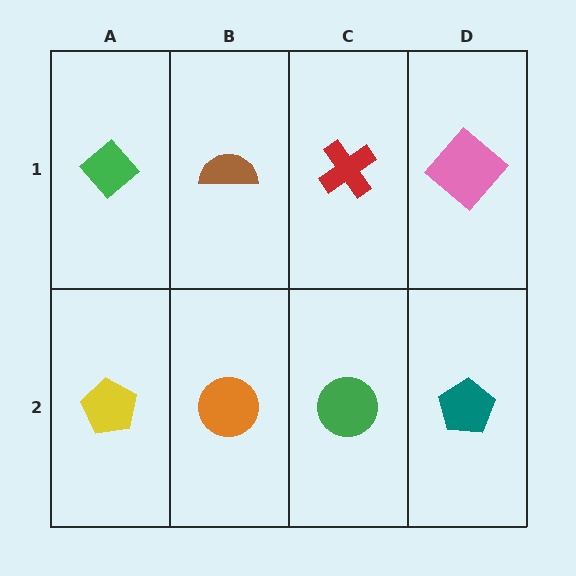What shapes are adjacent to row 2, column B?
A brown semicircle (row 1, column B), a yellow pentagon (row 2, column A), a green circle (row 2, column C).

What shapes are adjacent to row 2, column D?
A pink diamond (row 1, column D), a green circle (row 2, column C).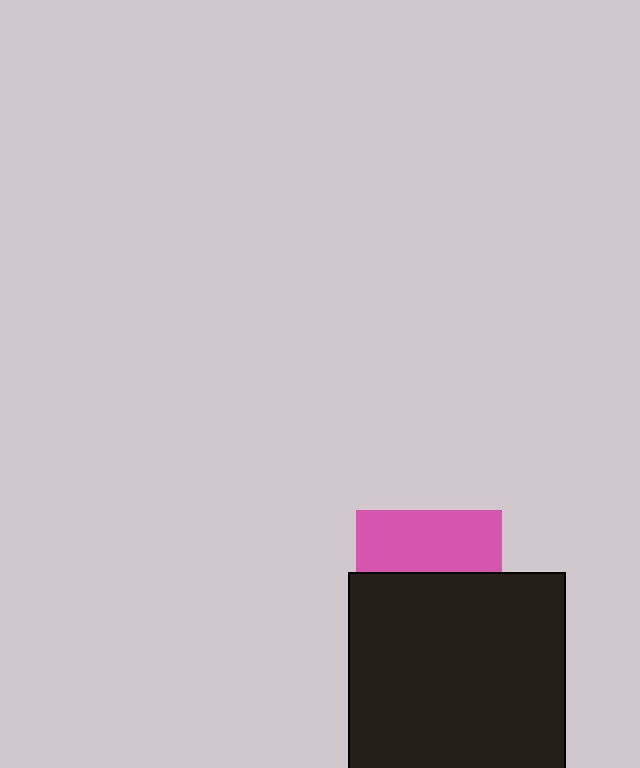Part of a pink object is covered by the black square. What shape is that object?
It is a square.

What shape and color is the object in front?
The object in front is a black square.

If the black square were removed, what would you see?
You would see the complete pink square.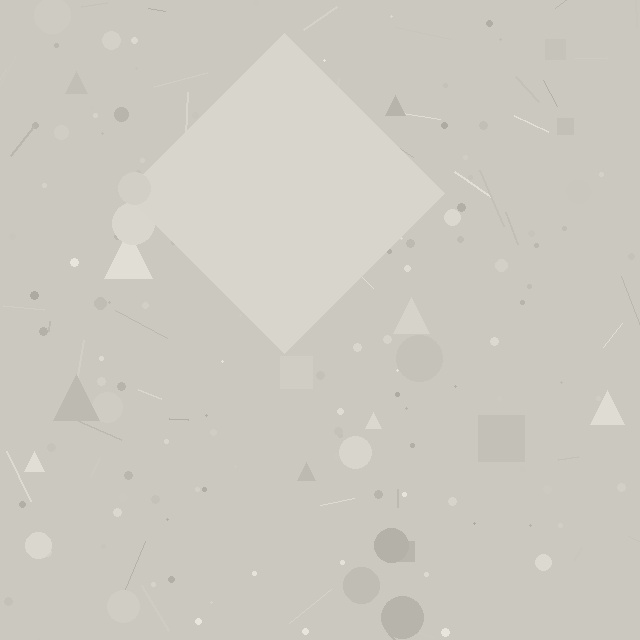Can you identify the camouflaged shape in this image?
The camouflaged shape is a diamond.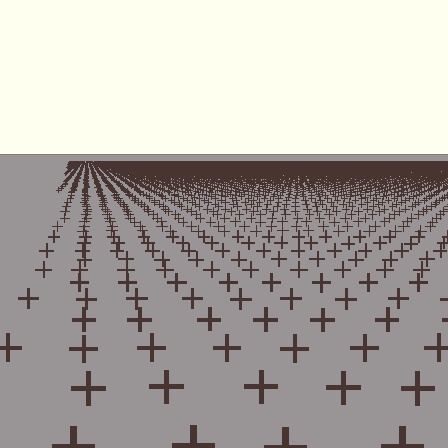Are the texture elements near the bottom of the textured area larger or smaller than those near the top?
Larger. Near the bottom, elements are closer to the viewer and appear at a bigger on-screen size.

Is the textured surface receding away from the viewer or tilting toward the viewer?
The surface is receding away from the viewer. Texture elements get smaller and denser toward the top.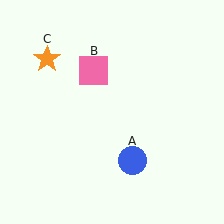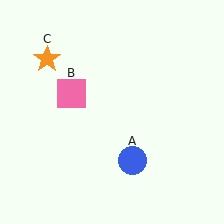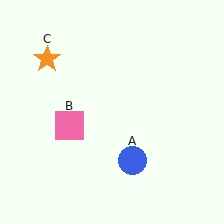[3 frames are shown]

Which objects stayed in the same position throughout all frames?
Blue circle (object A) and orange star (object C) remained stationary.